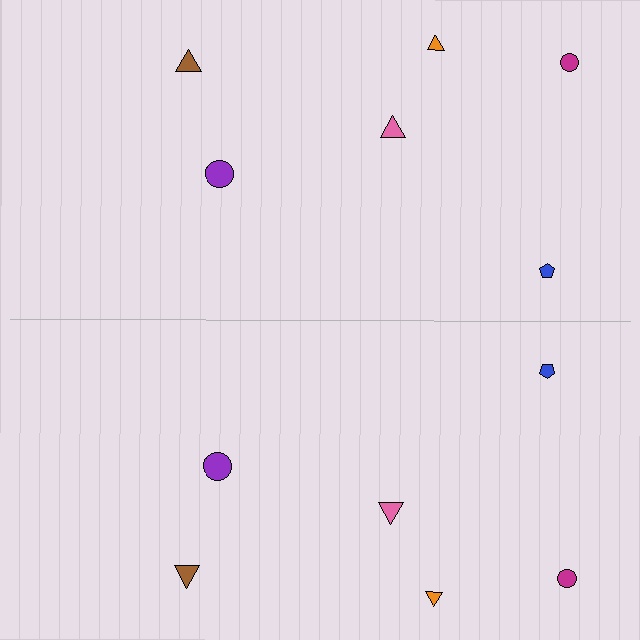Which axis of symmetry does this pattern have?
The pattern has a horizontal axis of symmetry running through the center of the image.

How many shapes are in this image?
There are 12 shapes in this image.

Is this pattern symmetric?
Yes, this pattern has bilateral (reflection) symmetry.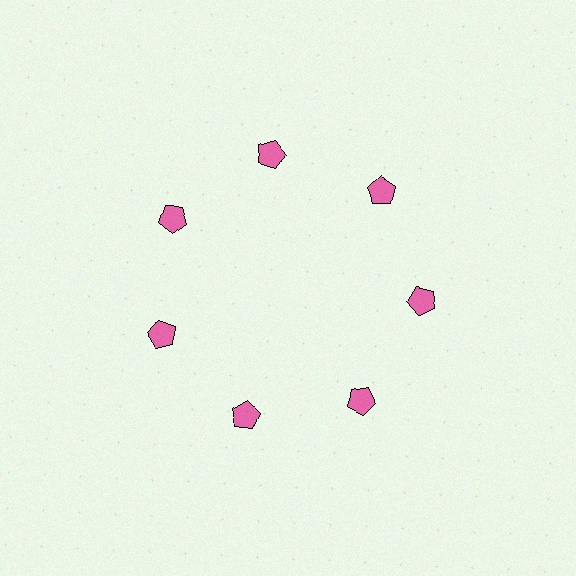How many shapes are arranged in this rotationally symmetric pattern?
There are 7 shapes, arranged in 7 groups of 1.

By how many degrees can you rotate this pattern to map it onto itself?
The pattern maps onto itself every 51 degrees of rotation.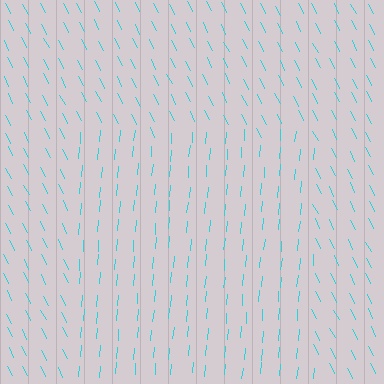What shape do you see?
I see a rectangle.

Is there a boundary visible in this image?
Yes, there is a texture boundary formed by a change in line orientation.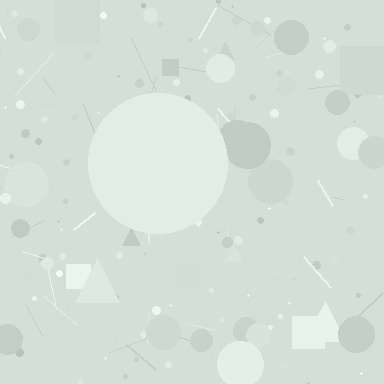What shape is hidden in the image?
A circle is hidden in the image.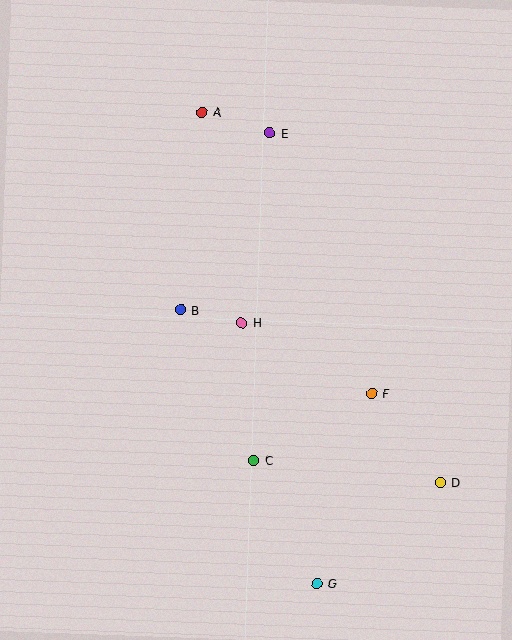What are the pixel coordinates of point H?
Point H is at (241, 323).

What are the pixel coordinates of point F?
Point F is at (372, 393).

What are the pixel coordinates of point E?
Point E is at (269, 133).